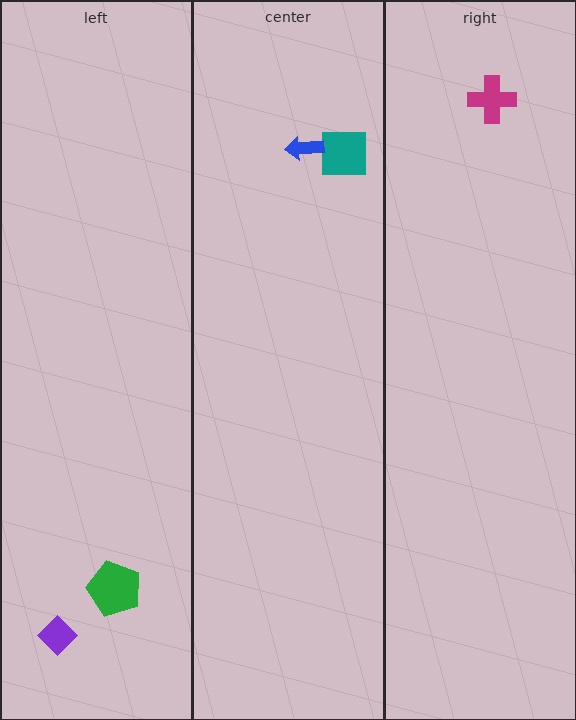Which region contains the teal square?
The center region.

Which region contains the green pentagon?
The left region.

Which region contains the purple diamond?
The left region.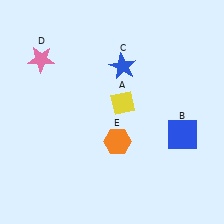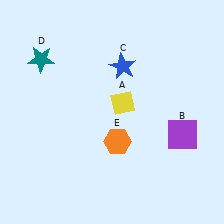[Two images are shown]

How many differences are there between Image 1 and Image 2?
There are 2 differences between the two images.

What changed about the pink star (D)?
In Image 1, D is pink. In Image 2, it changed to teal.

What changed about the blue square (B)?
In Image 1, B is blue. In Image 2, it changed to purple.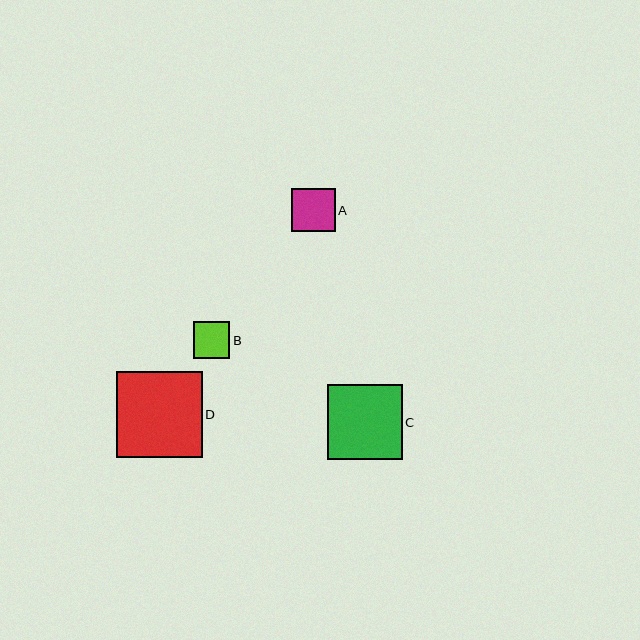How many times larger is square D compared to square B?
Square D is approximately 2.4 times the size of square B.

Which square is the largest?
Square D is the largest with a size of approximately 86 pixels.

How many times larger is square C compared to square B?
Square C is approximately 2.0 times the size of square B.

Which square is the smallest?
Square B is the smallest with a size of approximately 36 pixels.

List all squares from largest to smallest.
From largest to smallest: D, C, A, B.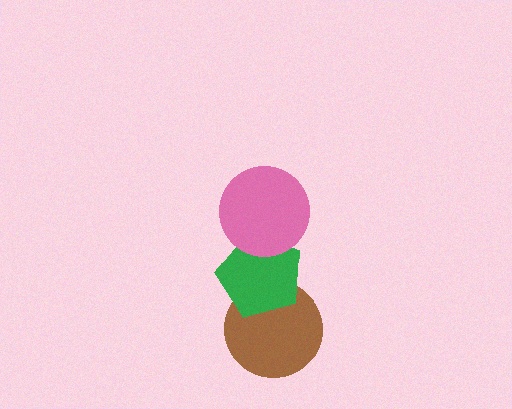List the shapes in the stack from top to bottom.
From top to bottom: the pink circle, the green pentagon, the brown circle.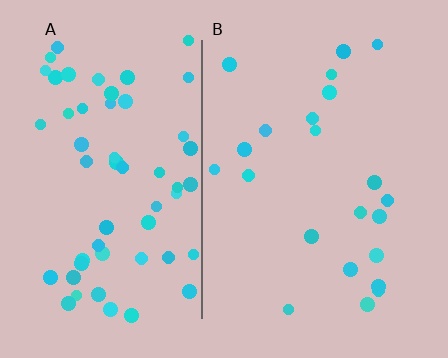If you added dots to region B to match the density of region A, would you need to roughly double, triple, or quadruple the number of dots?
Approximately triple.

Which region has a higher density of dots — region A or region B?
A (the left).